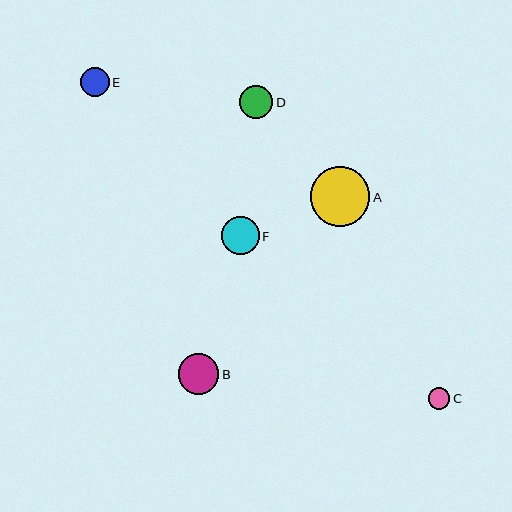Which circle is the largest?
Circle A is the largest with a size of approximately 60 pixels.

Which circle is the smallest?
Circle C is the smallest with a size of approximately 21 pixels.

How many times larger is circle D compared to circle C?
Circle D is approximately 1.5 times the size of circle C.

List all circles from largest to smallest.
From largest to smallest: A, B, F, D, E, C.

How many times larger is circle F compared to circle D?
Circle F is approximately 1.2 times the size of circle D.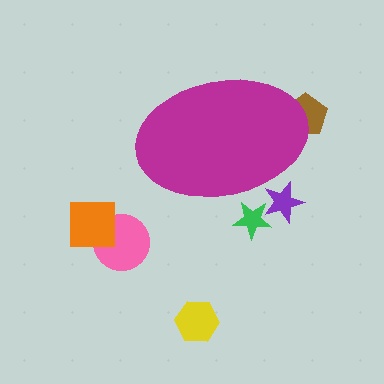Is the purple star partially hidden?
Yes, the purple star is partially hidden behind the magenta ellipse.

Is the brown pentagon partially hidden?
Yes, the brown pentagon is partially hidden behind the magenta ellipse.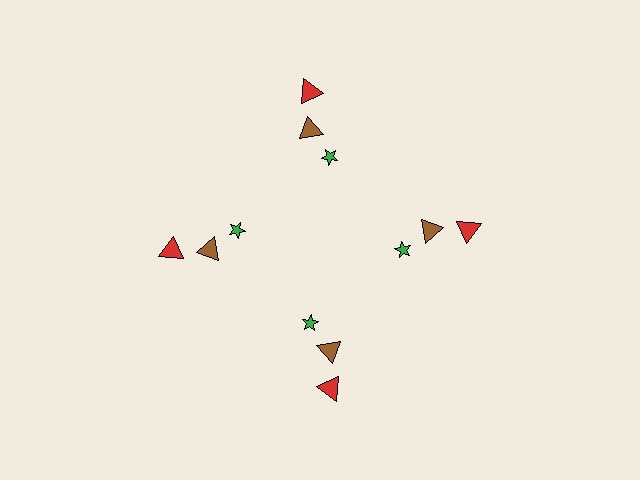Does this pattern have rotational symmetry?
Yes, this pattern has 4-fold rotational symmetry. It looks the same after rotating 90 degrees around the center.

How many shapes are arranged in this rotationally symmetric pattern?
There are 12 shapes, arranged in 4 groups of 3.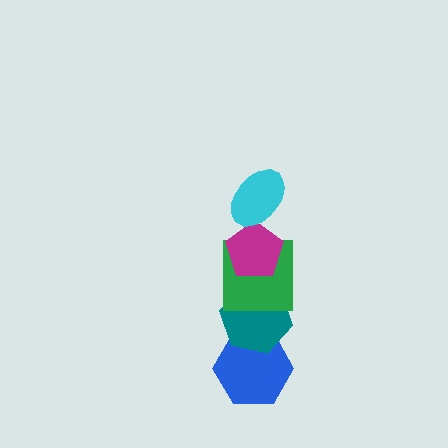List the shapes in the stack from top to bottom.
From top to bottom: the cyan ellipse, the magenta pentagon, the green square, the teal hexagon, the blue hexagon.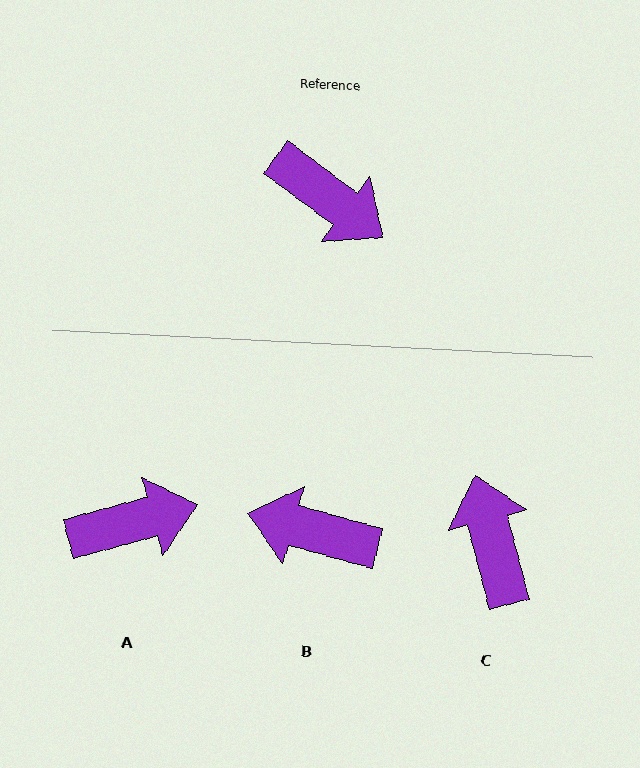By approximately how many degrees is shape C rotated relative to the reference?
Approximately 141 degrees counter-clockwise.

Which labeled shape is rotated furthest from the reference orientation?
B, about 159 degrees away.